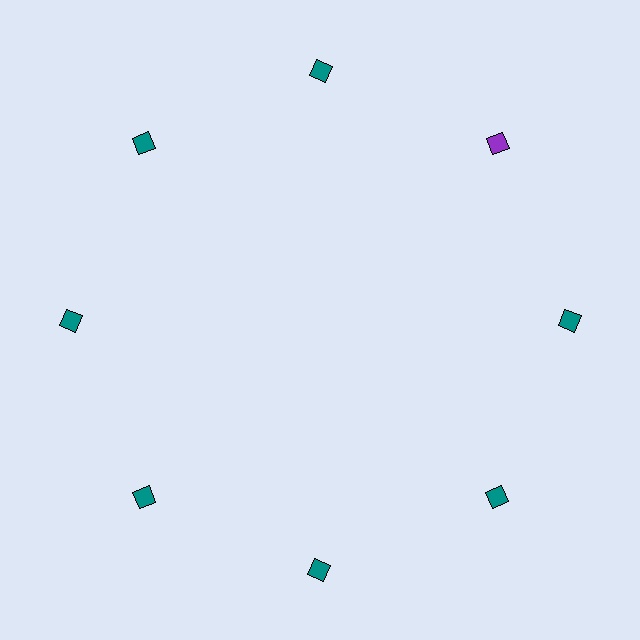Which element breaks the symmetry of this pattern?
The purple diamond at roughly the 2 o'clock position breaks the symmetry. All other shapes are teal diamonds.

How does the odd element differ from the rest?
It has a different color: purple instead of teal.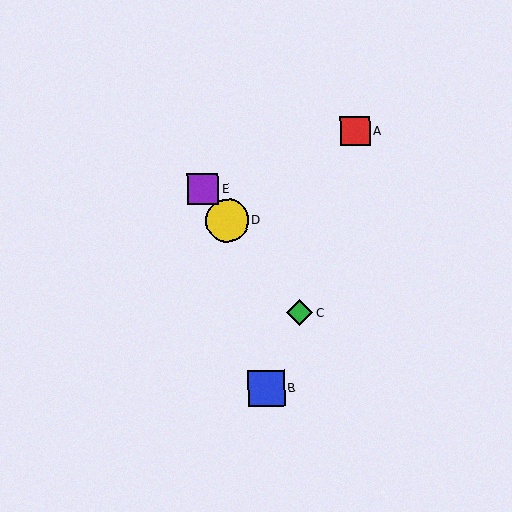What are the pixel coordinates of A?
Object A is at (355, 131).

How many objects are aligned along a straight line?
3 objects (C, D, E) are aligned along a straight line.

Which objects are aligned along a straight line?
Objects C, D, E are aligned along a straight line.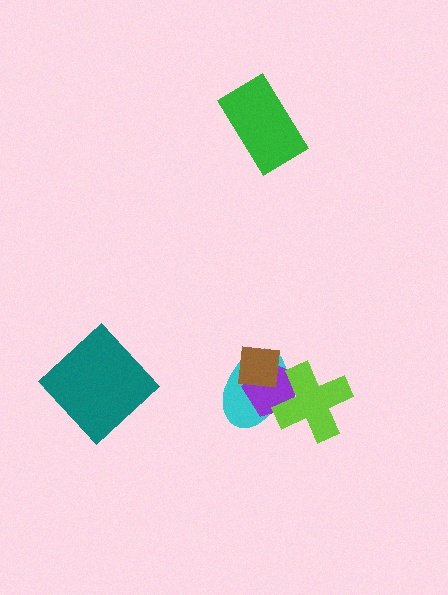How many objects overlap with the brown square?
2 objects overlap with the brown square.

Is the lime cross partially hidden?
No, no other shape covers it.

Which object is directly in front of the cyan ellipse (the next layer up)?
The purple pentagon is directly in front of the cyan ellipse.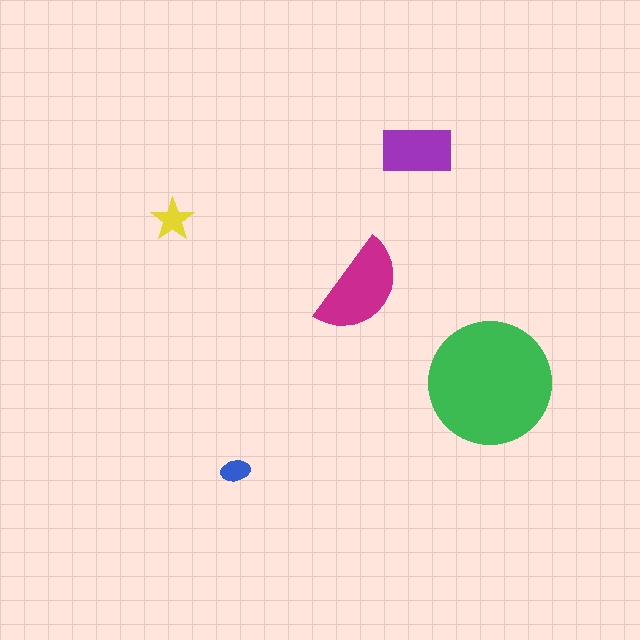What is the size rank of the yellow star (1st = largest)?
4th.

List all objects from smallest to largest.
The blue ellipse, the yellow star, the purple rectangle, the magenta semicircle, the green circle.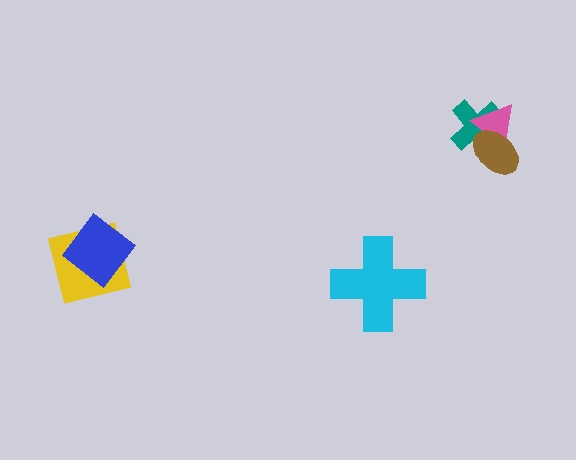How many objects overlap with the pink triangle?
2 objects overlap with the pink triangle.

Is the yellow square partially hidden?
Yes, it is partially covered by another shape.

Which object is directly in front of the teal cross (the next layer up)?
The pink triangle is directly in front of the teal cross.